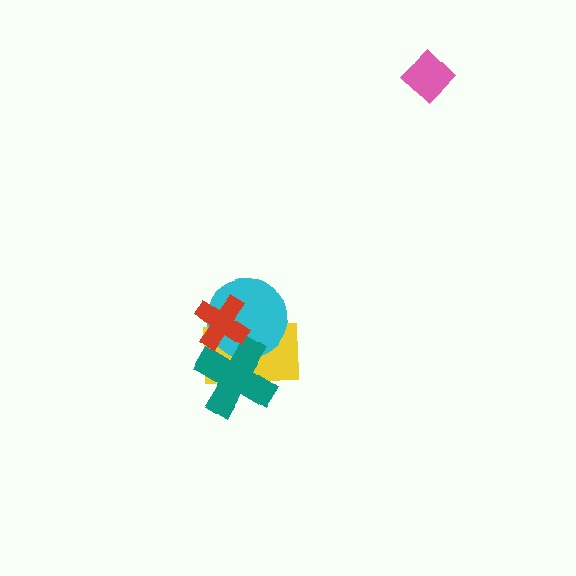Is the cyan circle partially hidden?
Yes, it is partially covered by another shape.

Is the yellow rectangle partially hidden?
Yes, it is partially covered by another shape.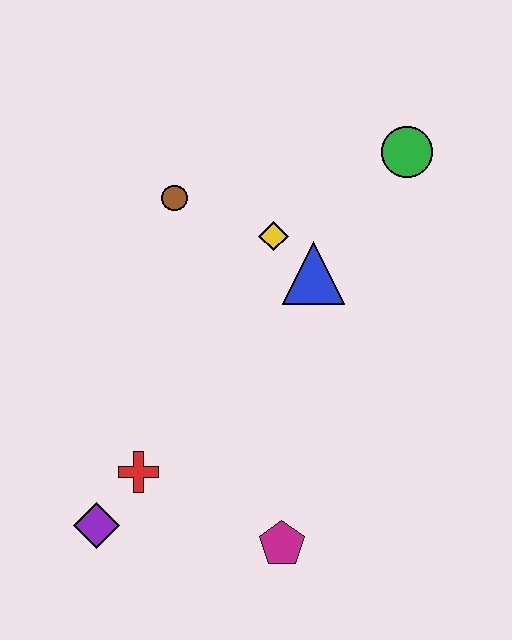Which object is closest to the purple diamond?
The red cross is closest to the purple diamond.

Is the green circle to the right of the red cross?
Yes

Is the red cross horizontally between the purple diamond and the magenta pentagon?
Yes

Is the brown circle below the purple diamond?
No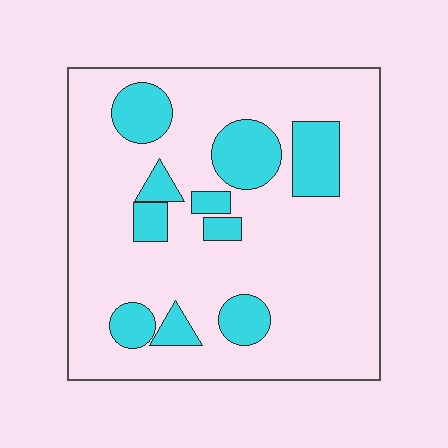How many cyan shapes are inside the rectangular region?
10.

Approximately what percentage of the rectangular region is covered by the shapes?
Approximately 20%.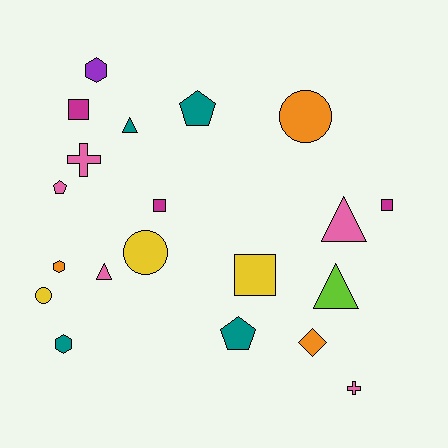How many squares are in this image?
There are 4 squares.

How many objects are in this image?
There are 20 objects.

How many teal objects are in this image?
There are 4 teal objects.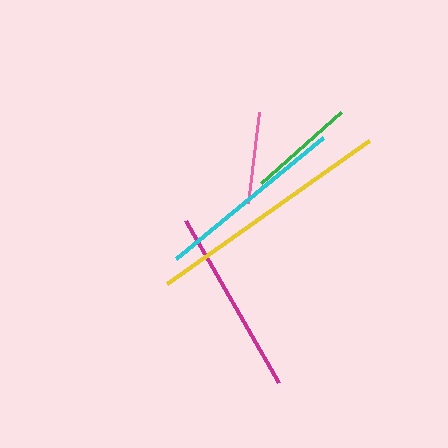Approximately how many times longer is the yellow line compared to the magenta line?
The yellow line is approximately 1.3 times the length of the magenta line.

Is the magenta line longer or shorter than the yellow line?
The yellow line is longer than the magenta line.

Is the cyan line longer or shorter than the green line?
The cyan line is longer than the green line.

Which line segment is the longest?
The yellow line is the longest at approximately 247 pixels.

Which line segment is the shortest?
The pink line is the shortest at approximately 92 pixels.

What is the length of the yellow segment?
The yellow segment is approximately 247 pixels long.